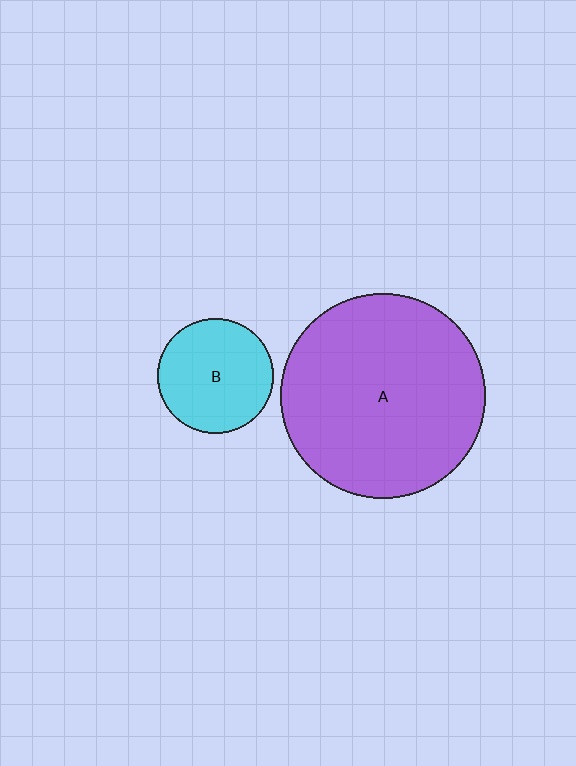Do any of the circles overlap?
No, none of the circles overlap.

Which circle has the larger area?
Circle A (purple).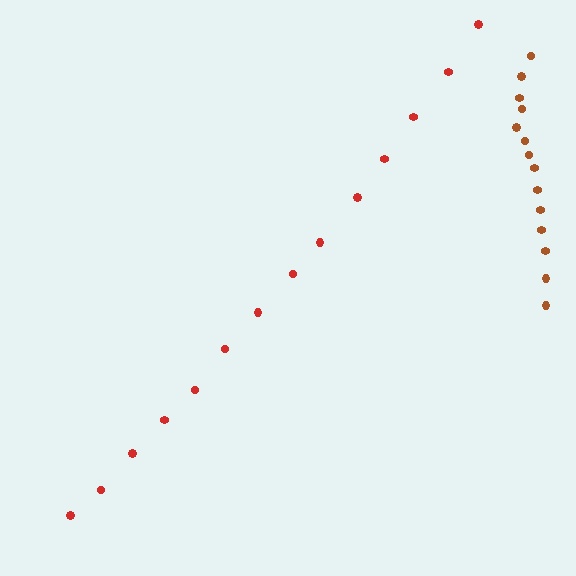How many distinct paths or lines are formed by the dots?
There are 2 distinct paths.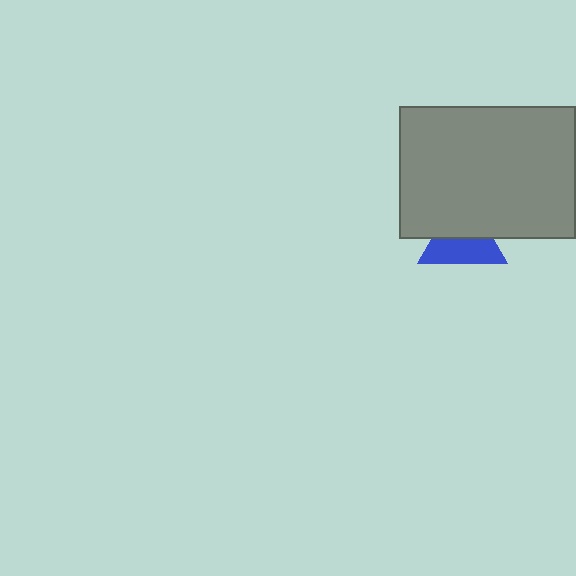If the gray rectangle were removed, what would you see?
You would see the complete blue triangle.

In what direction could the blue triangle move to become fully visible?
The blue triangle could move down. That would shift it out from behind the gray rectangle entirely.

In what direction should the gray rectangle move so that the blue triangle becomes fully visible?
The gray rectangle should move up. That is the shortest direction to clear the overlap and leave the blue triangle fully visible.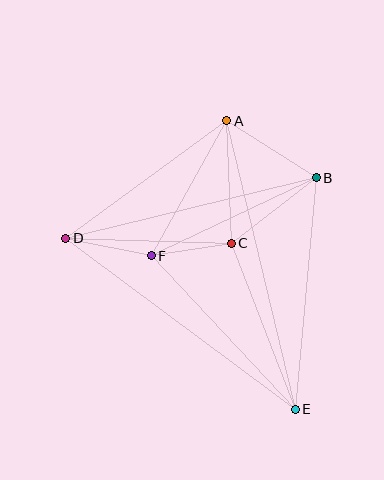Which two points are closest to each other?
Points C and F are closest to each other.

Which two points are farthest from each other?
Points A and E are farthest from each other.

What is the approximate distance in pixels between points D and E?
The distance between D and E is approximately 286 pixels.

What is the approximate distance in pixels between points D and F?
The distance between D and F is approximately 87 pixels.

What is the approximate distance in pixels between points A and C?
The distance between A and C is approximately 122 pixels.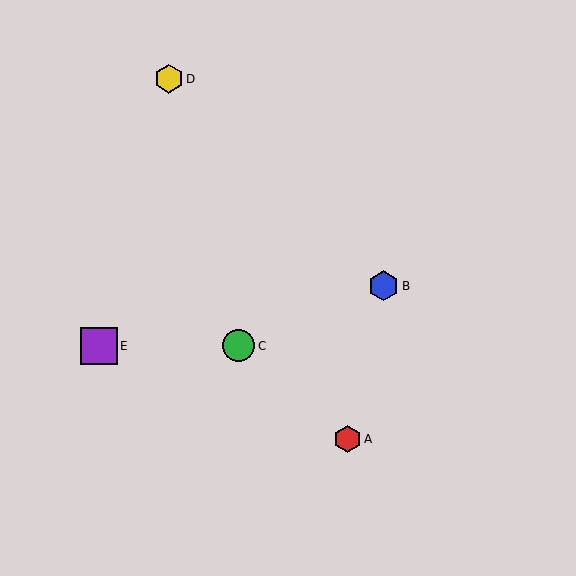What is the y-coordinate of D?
Object D is at y≈79.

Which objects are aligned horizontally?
Objects C, E are aligned horizontally.